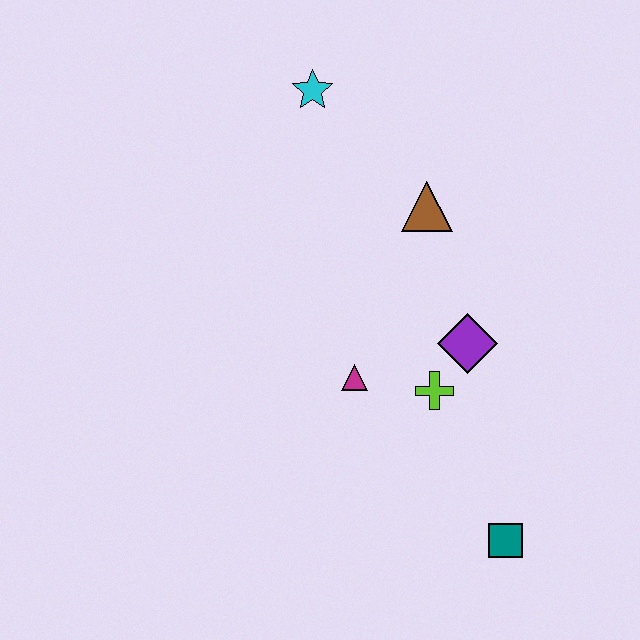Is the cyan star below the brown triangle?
No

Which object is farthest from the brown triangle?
The teal square is farthest from the brown triangle.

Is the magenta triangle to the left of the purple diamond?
Yes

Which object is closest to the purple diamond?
The lime cross is closest to the purple diamond.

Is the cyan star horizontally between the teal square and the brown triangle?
No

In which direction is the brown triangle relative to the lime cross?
The brown triangle is above the lime cross.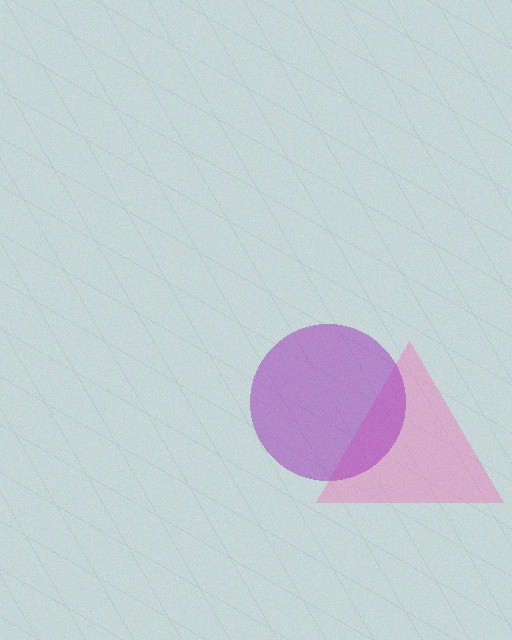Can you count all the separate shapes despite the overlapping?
Yes, there are 2 separate shapes.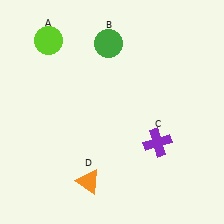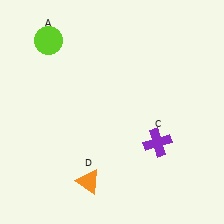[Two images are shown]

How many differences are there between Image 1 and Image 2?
There is 1 difference between the two images.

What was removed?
The green circle (B) was removed in Image 2.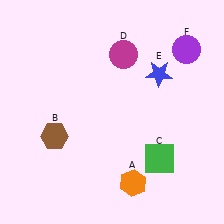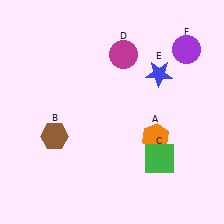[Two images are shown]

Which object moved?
The orange hexagon (A) moved up.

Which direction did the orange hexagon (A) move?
The orange hexagon (A) moved up.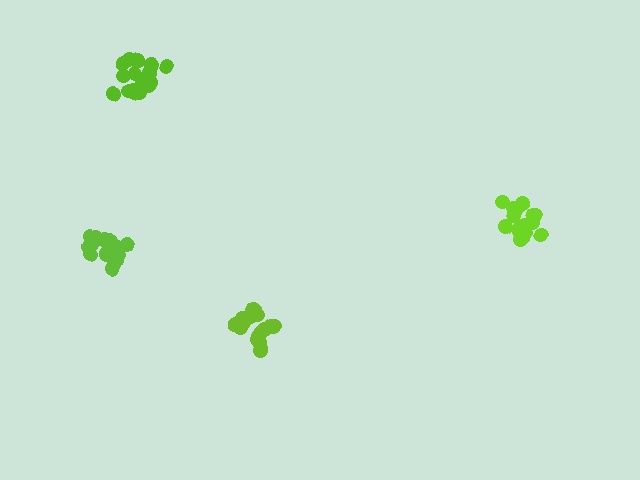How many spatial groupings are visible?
There are 4 spatial groupings.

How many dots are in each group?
Group 1: 15 dots, Group 2: 16 dots, Group 3: 16 dots, Group 4: 18 dots (65 total).